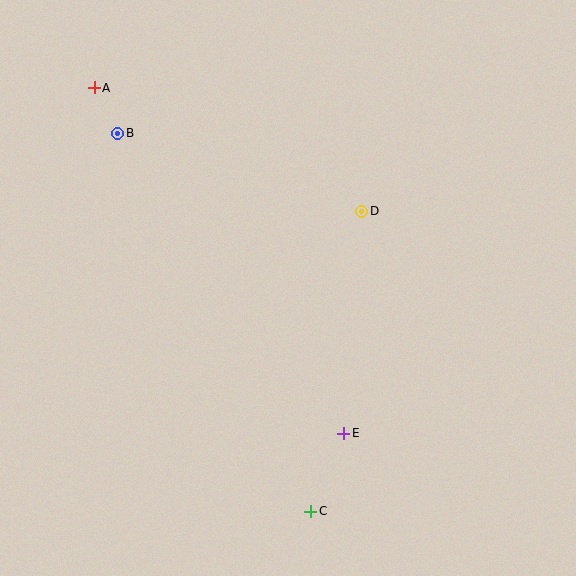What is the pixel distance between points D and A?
The distance between D and A is 294 pixels.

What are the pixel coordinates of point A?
Point A is at (94, 88).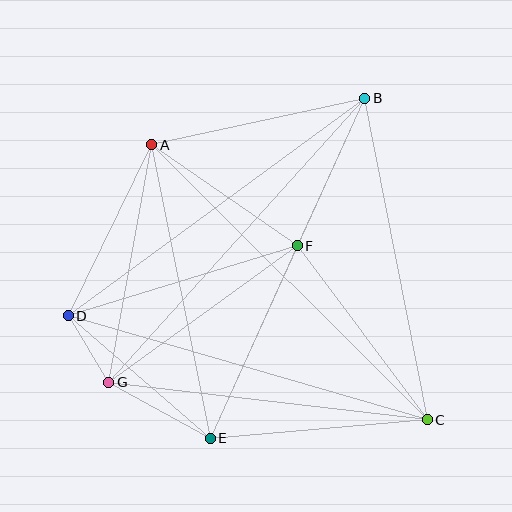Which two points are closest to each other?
Points D and G are closest to each other.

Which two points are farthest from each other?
Points A and C are farthest from each other.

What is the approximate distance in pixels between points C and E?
The distance between C and E is approximately 218 pixels.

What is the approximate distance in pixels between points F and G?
The distance between F and G is approximately 233 pixels.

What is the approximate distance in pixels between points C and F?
The distance between C and F is approximately 217 pixels.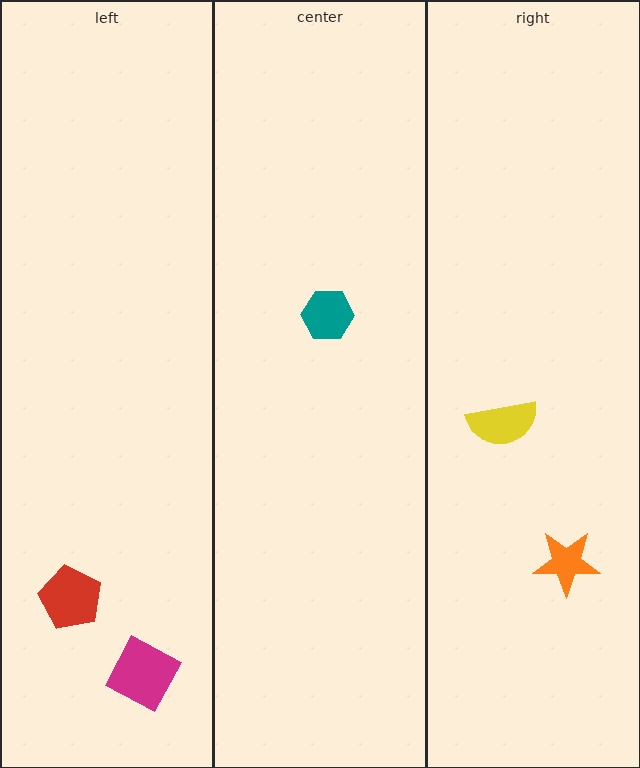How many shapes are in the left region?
2.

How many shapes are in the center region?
1.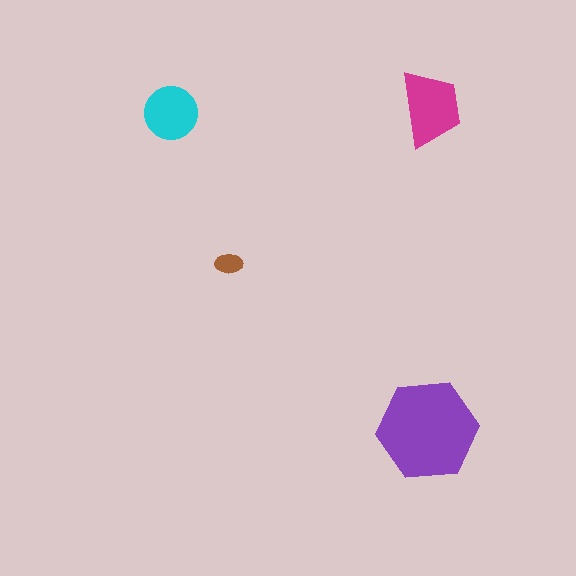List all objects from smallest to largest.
The brown ellipse, the cyan circle, the magenta trapezoid, the purple hexagon.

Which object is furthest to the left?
The cyan circle is leftmost.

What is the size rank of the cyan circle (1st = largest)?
3rd.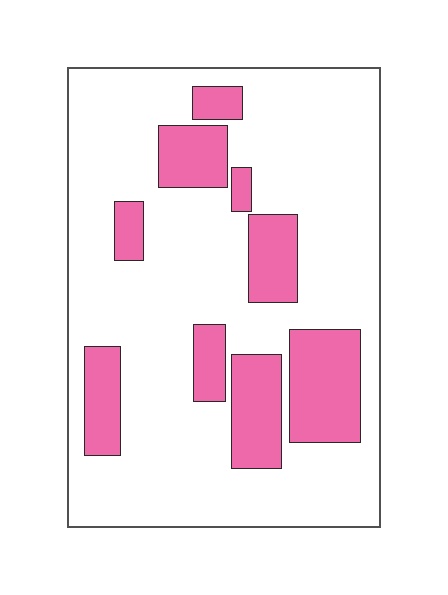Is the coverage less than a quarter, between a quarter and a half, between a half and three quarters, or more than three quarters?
Less than a quarter.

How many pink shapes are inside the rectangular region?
9.